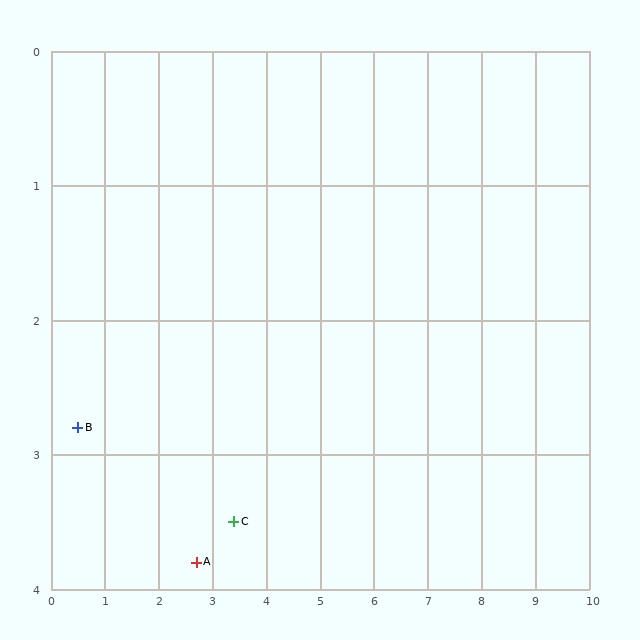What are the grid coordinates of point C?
Point C is at approximately (3.4, 3.5).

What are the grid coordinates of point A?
Point A is at approximately (2.7, 3.8).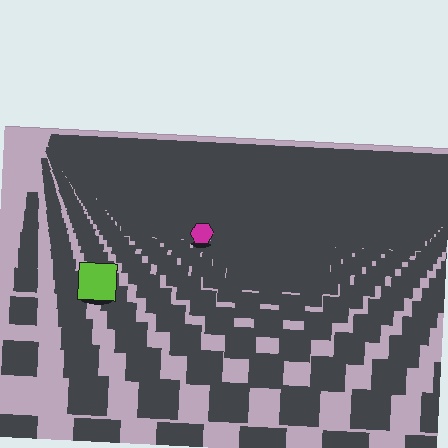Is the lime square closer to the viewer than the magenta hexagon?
Yes. The lime square is closer — you can tell from the texture gradient: the ground texture is coarser near it.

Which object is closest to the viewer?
The lime square is closest. The texture marks near it are larger and more spread out.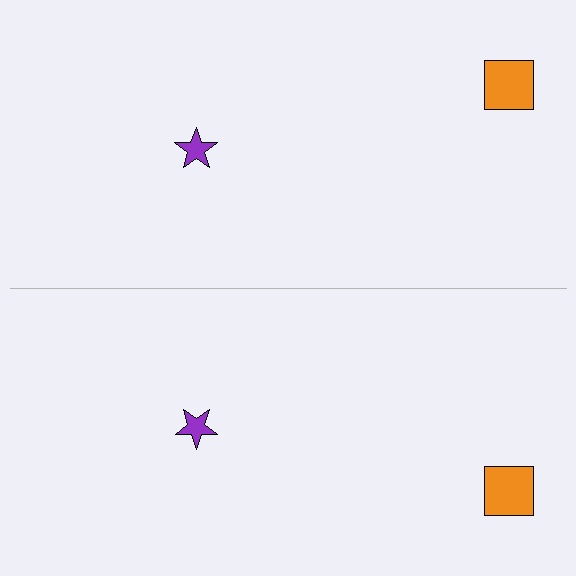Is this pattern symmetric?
Yes, this pattern has bilateral (reflection) symmetry.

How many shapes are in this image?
There are 4 shapes in this image.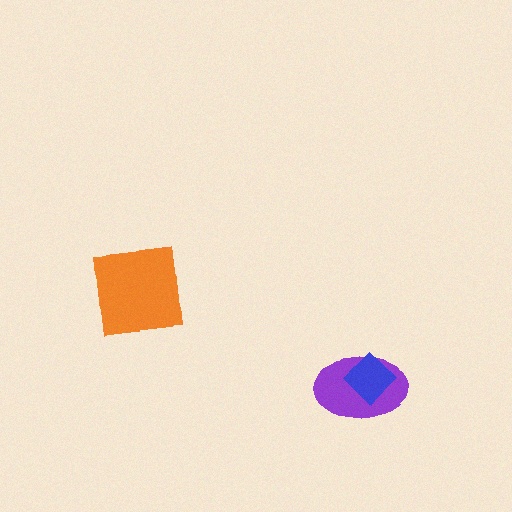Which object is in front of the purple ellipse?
The blue diamond is in front of the purple ellipse.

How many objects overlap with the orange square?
0 objects overlap with the orange square.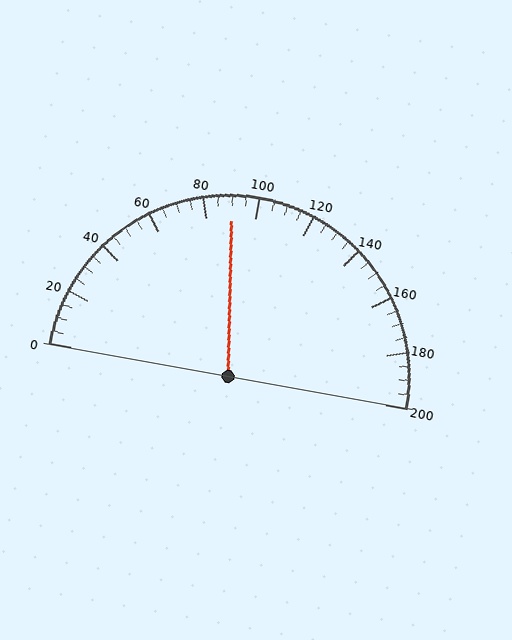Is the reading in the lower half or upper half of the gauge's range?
The reading is in the lower half of the range (0 to 200).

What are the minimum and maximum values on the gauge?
The gauge ranges from 0 to 200.